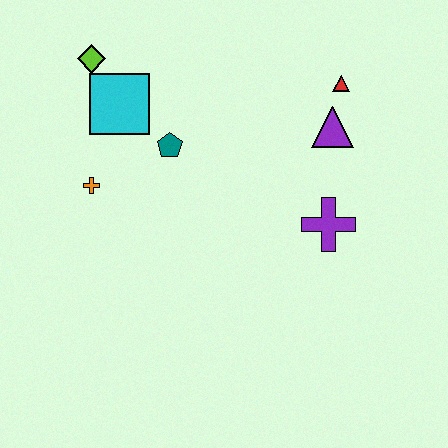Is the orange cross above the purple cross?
Yes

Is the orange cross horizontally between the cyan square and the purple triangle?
No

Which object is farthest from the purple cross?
The lime diamond is farthest from the purple cross.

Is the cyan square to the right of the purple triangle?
No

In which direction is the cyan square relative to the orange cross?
The cyan square is above the orange cross.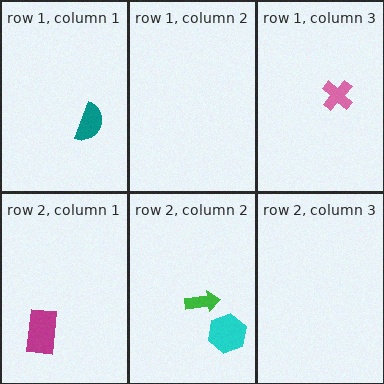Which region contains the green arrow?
The row 2, column 2 region.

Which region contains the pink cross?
The row 1, column 3 region.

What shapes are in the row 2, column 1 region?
The magenta rectangle.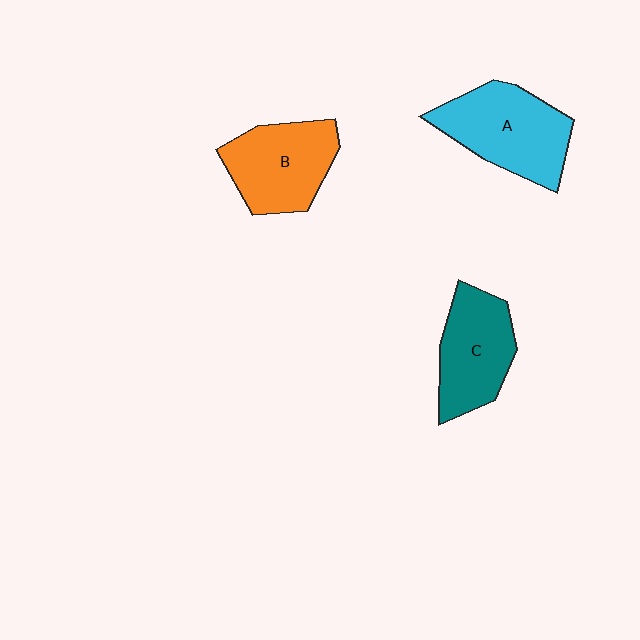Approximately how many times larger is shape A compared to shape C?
Approximately 1.2 times.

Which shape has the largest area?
Shape A (cyan).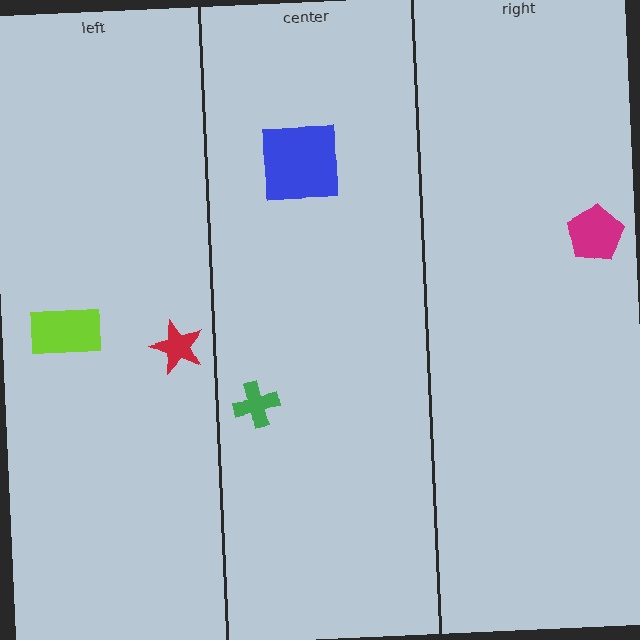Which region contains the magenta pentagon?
The right region.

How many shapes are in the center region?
2.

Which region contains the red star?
The left region.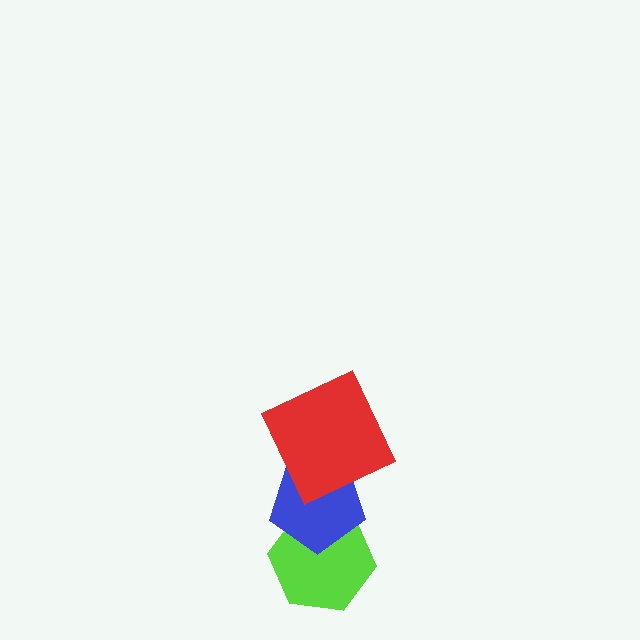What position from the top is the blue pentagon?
The blue pentagon is 2nd from the top.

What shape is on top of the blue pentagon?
The red square is on top of the blue pentagon.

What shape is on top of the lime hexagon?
The blue pentagon is on top of the lime hexagon.